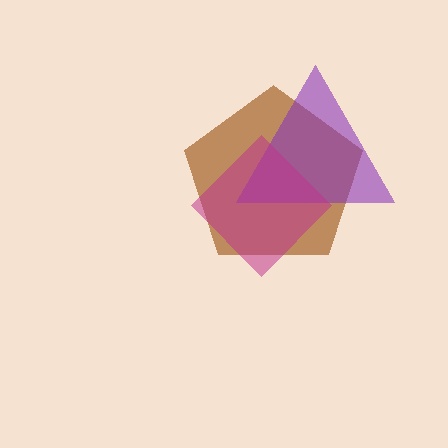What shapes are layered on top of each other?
The layered shapes are: a brown pentagon, a purple triangle, a magenta diamond.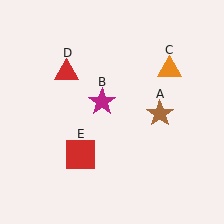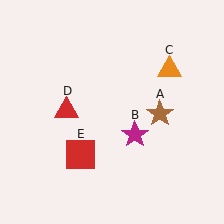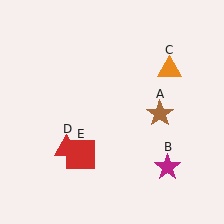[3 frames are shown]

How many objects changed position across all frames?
2 objects changed position: magenta star (object B), red triangle (object D).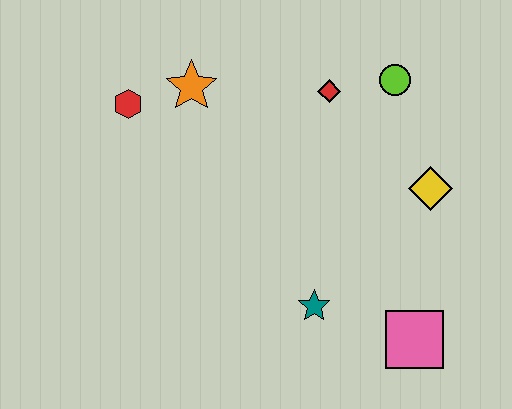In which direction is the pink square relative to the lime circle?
The pink square is below the lime circle.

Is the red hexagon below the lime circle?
Yes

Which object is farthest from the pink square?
The red hexagon is farthest from the pink square.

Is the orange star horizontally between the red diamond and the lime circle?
No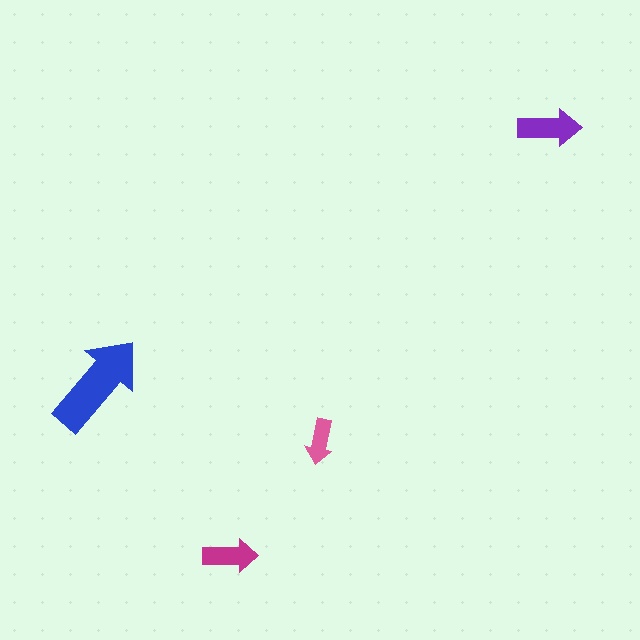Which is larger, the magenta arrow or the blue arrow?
The blue one.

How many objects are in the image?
There are 4 objects in the image.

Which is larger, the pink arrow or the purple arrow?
The purple one.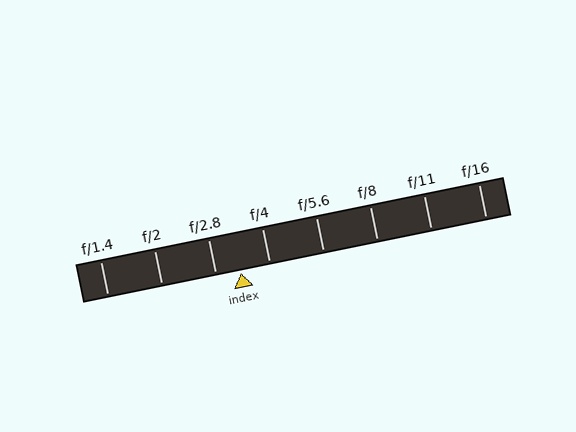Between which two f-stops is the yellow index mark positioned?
The index mark is between f/2.8 and f/4.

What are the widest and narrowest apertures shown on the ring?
The widest aperture shown is f/1.4 and the narrowest is f/16.